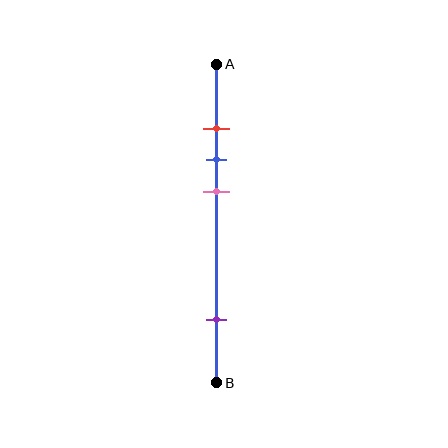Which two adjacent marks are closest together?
The red and blue marks are the closest adjacent pair.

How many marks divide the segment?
There are 4 marks dividing the segment.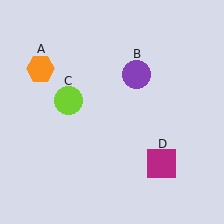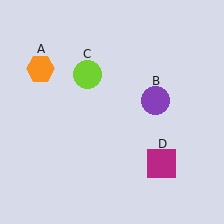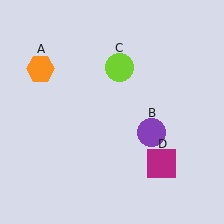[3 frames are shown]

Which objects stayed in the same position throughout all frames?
Orange hexagon (object A) and magenta square (object D) remained stationary.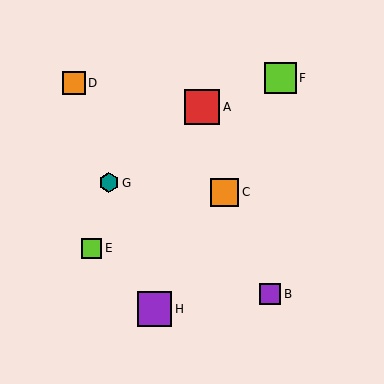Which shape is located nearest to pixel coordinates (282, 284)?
The purple square (labeled B) at (270, 294) is nearest to that location.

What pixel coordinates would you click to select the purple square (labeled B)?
Click at (270, 294) to select the purple square B.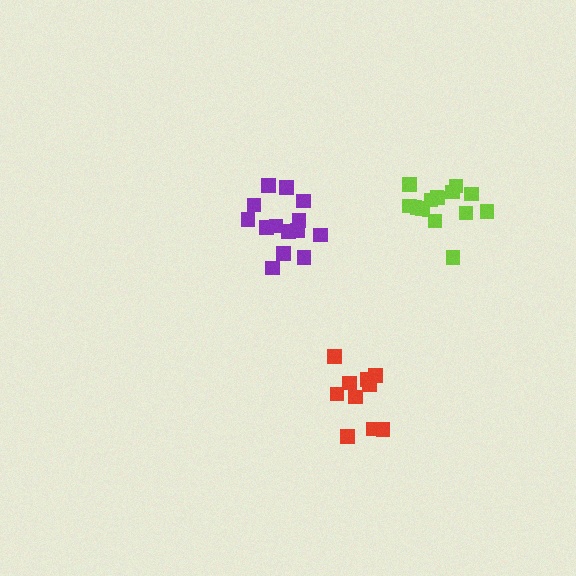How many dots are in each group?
Group 1: 14 dots, Group 2: 10 dots, Group 3: 14 dots (38 total).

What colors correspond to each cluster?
The clusters are colored: purple, red, lime.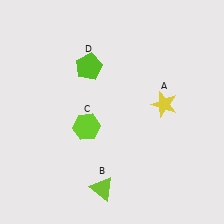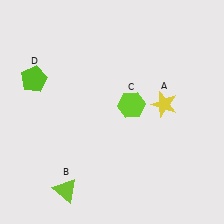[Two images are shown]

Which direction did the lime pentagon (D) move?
The lime pentagon (D) moved left.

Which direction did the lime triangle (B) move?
The lime triangle (B) moved left.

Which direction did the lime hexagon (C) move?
The lime hexagon (C) moved right.